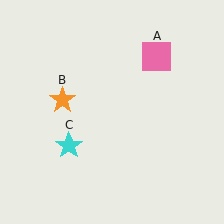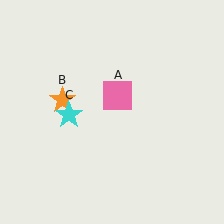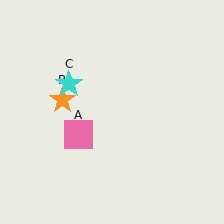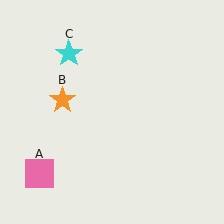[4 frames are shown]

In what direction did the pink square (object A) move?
The pink square (object A) moved down and to the left.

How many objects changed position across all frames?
2 objects changed position: pink square (object A), cyan star (object C).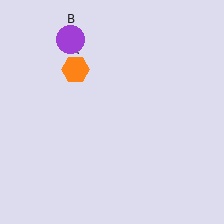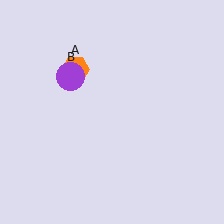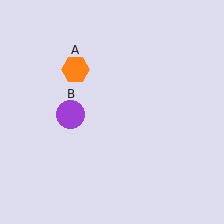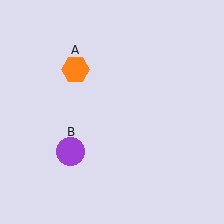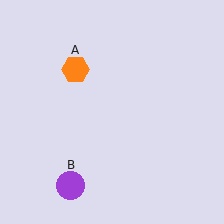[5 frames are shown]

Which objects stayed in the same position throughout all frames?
Orange hexagon (object A) remained stationary.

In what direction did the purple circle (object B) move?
The purple circle (object B) moved down.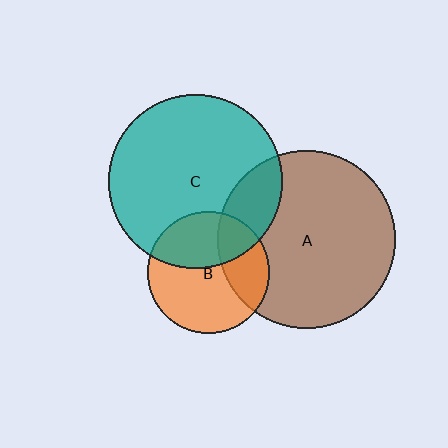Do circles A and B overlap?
Yes.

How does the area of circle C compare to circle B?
Approximately 2.0 times.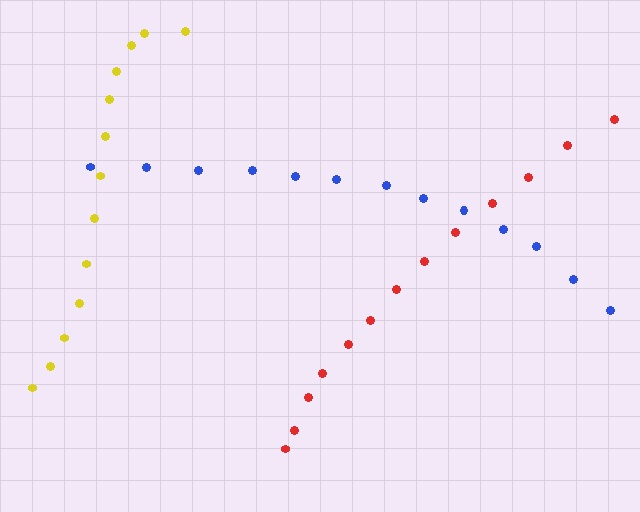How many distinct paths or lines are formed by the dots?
There are 3 distinct paths.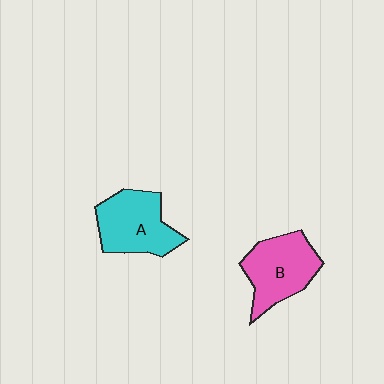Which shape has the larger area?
Shape A (cyan).